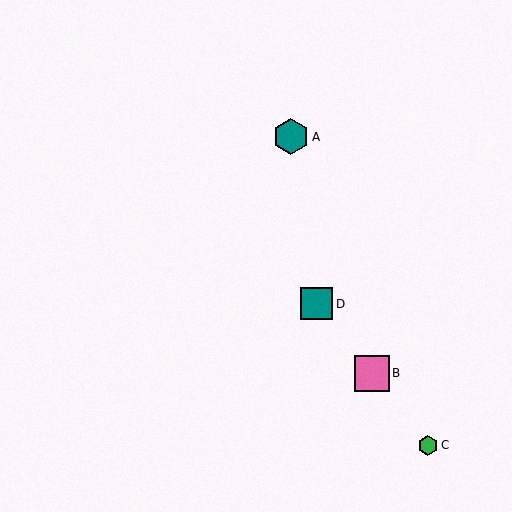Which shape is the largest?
The teal hexagon (labeled A) is the largest.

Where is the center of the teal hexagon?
The center of the teal hexagon is at (291, 137).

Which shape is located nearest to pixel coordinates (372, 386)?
The pink square (labeled B) at (372, 373) is nearest to that location.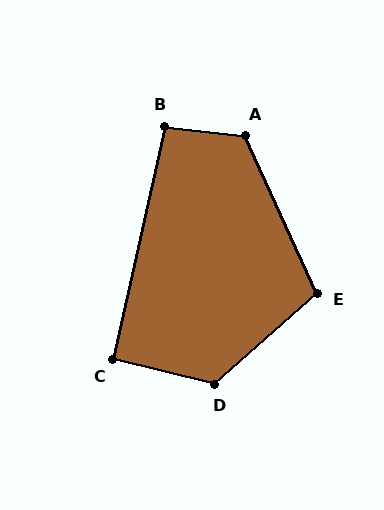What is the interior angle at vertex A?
Approximately 120 degrees (obtuse).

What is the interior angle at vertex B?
Approximately 96 degrees (obtuse).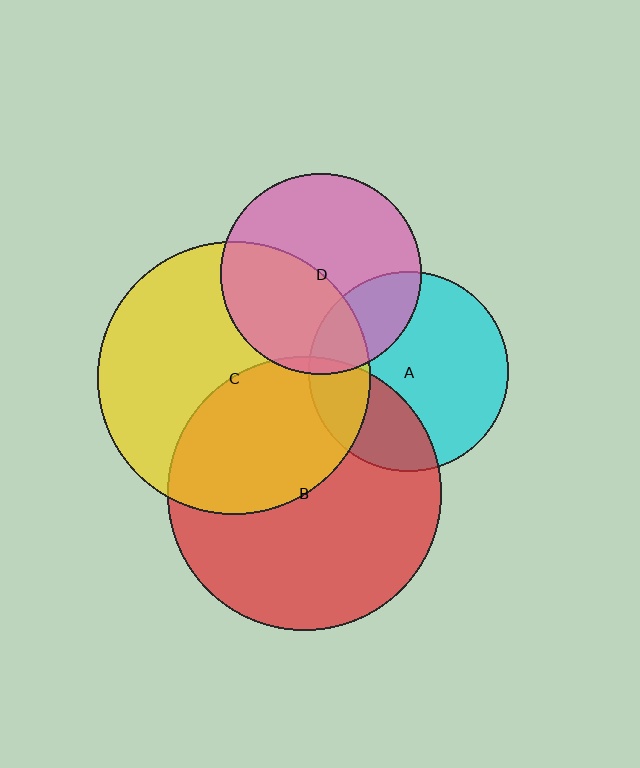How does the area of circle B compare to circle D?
Approximately 1.9 times.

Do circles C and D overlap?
Yes.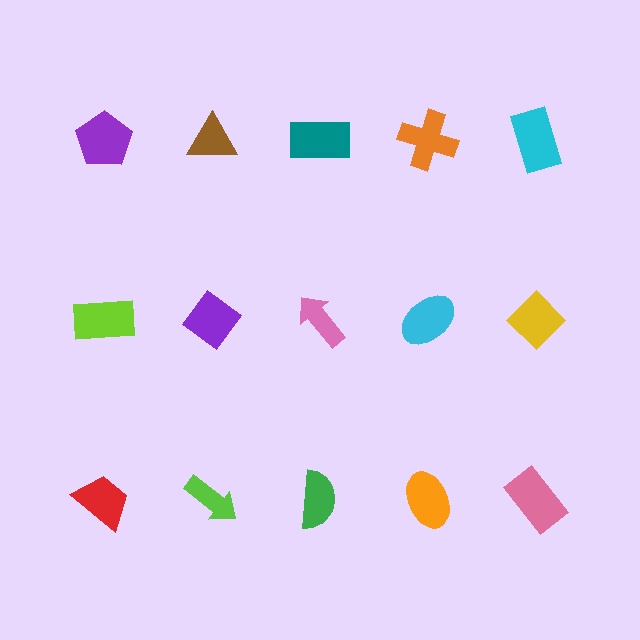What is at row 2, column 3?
A pink arrow.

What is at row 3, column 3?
A green semicircle.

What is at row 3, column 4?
An orange ellipse.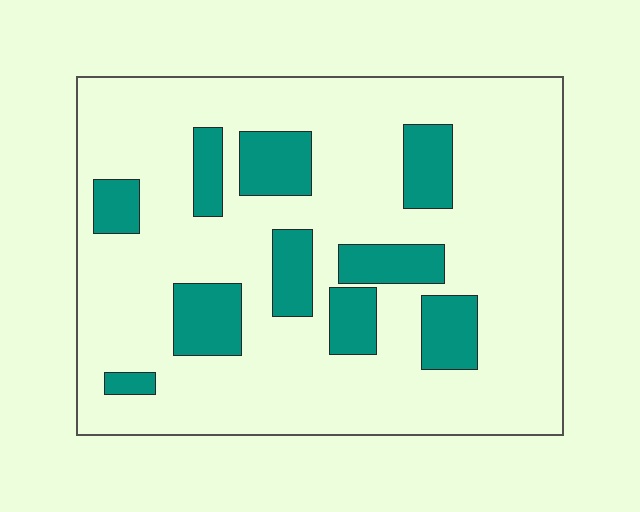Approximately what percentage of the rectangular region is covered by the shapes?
Approximately 20%.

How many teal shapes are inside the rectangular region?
10.